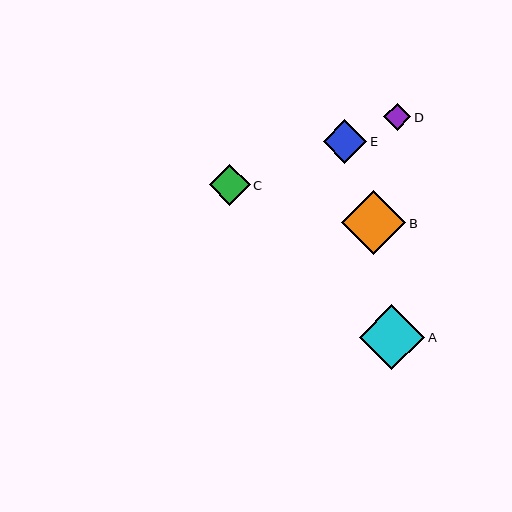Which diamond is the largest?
Diamond A is the largest with a size of approximately 65 pixels.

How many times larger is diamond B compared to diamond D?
Diamond B is approximately 2.3 times the size of diamond D.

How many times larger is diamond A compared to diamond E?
Diamond A is approximately 1.5 times the size of diamond E.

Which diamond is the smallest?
Diamond D is the smallest with a size of approximately 27 pixels.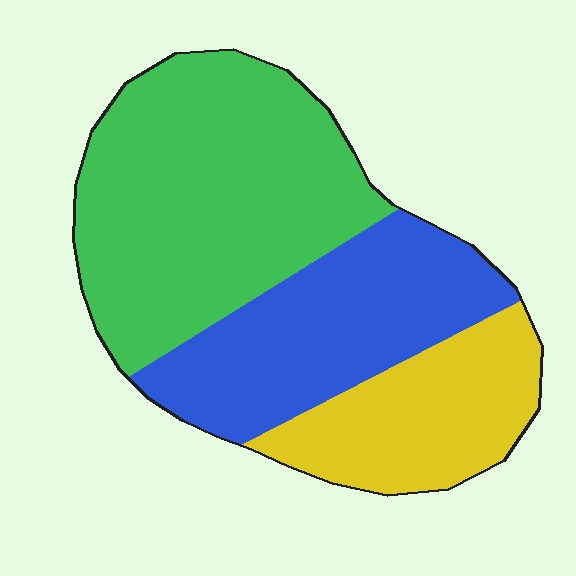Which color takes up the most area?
Green, at roughly 45%.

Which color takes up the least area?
Yellow, at roughly 20%.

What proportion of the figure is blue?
Blue covers roughly 30% of the figure.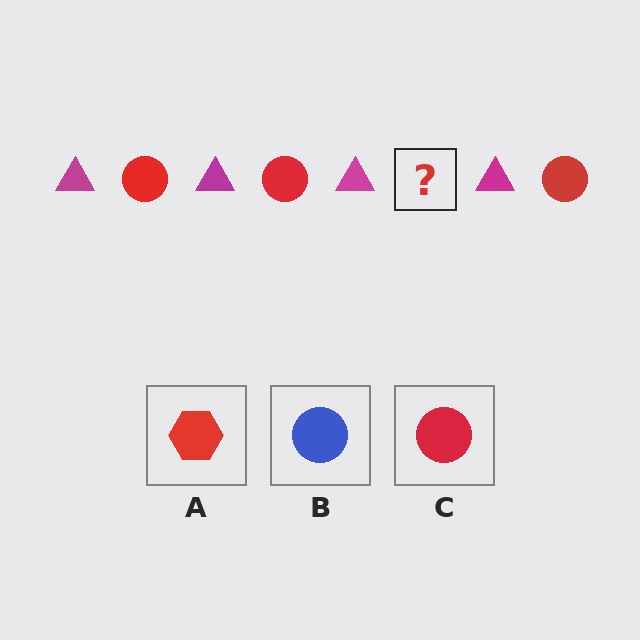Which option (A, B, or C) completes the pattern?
C.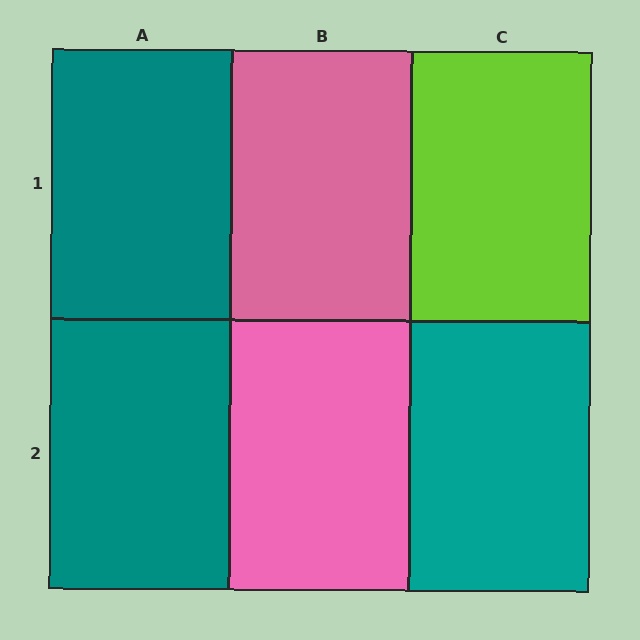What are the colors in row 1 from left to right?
Teal, pink, lime.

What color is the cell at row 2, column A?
Teal.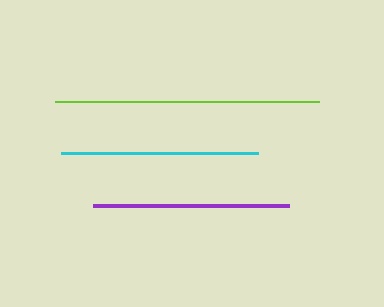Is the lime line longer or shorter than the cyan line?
The lime line is longer than the cyan line.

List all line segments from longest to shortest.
From longest to shortest: lime, cyan, purple.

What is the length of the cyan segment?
The cyan segment is approximately 197 pixels long.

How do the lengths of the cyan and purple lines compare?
The cyan and purple lines are approximately the same length.